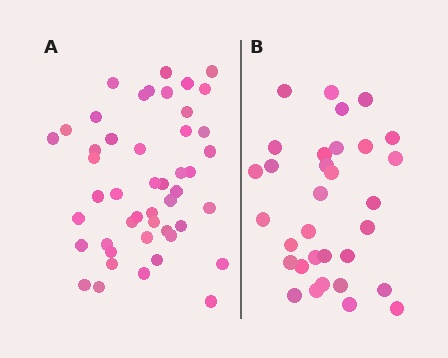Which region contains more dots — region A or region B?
Region A (the left region) has more dots.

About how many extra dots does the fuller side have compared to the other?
Region A has approximately 15 more dots than region B.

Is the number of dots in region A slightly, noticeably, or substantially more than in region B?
Region A has substantially more. The ratio is roughly 1.5 to 1.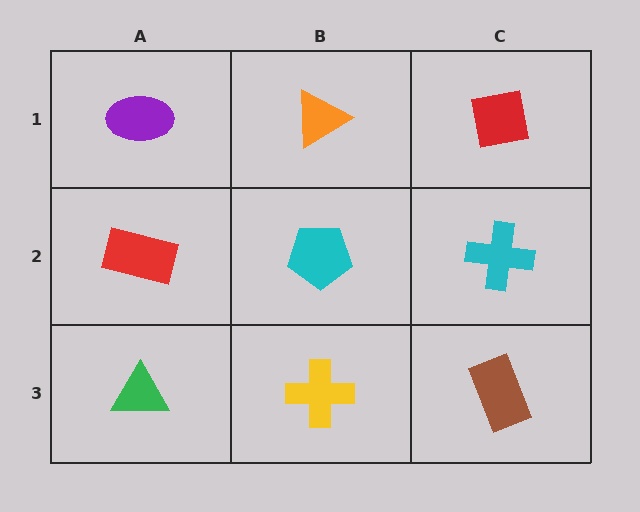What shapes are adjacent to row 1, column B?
A cyan pentagon (row 2, column B), a purple ellipse (row 1, column A), a red square (row 1, column C).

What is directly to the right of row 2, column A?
A cyan pentagon.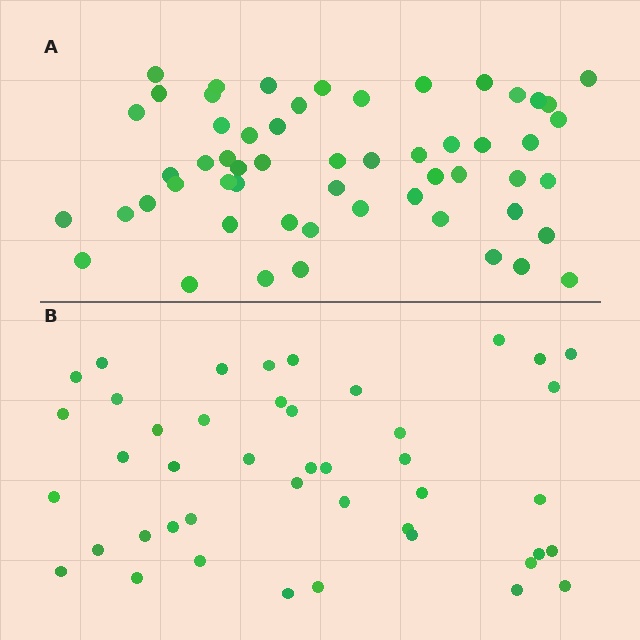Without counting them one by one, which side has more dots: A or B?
Region A (the top region) has more dots.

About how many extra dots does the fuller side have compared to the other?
Region A has roughly 12 or so more dots than region B.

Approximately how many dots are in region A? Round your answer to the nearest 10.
About 60 dots. (The exact count is 56, which rounds to 60.)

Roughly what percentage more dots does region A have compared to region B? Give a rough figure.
About 25% more.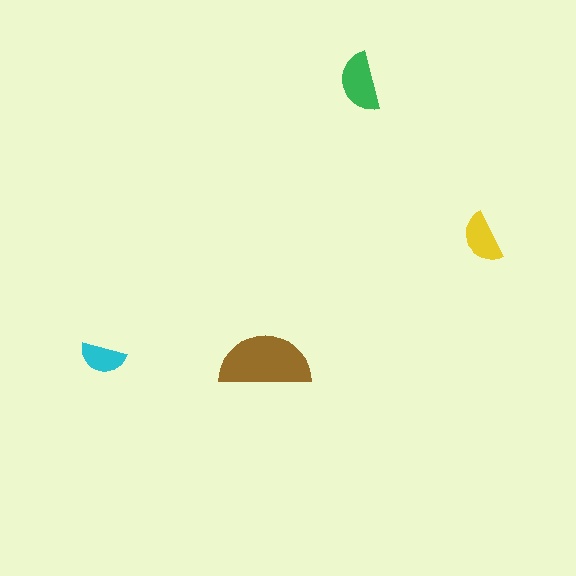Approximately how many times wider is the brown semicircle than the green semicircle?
About 1.5 times wider.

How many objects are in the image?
There are 4 objects in the image.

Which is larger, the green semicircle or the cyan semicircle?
The green one.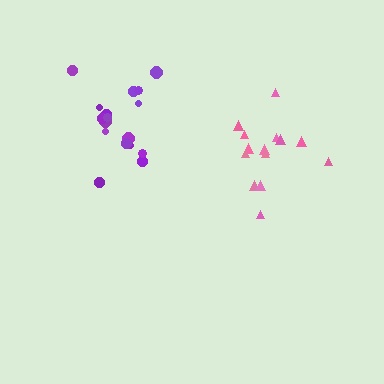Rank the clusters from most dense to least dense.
pink, purple.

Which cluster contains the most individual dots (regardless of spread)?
Purple (17).